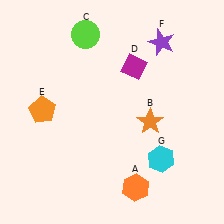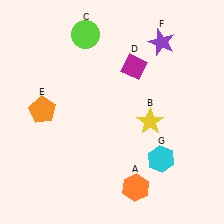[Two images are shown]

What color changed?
The star (B) changed from orange in Image 1 to yellow in Image 2.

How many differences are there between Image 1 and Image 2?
There is 1 difference between the two images.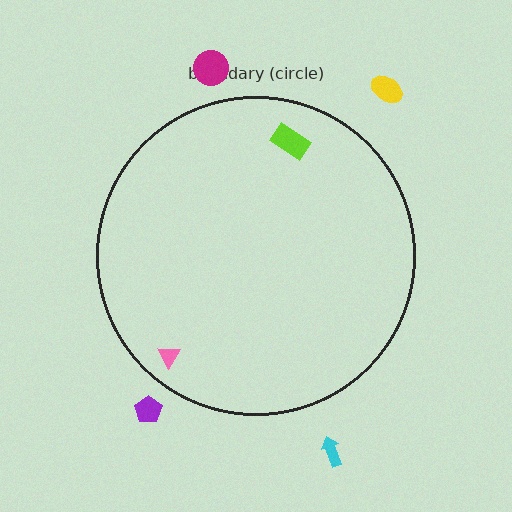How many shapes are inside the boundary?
2 inside, 4 outside.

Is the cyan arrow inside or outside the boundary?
Outside.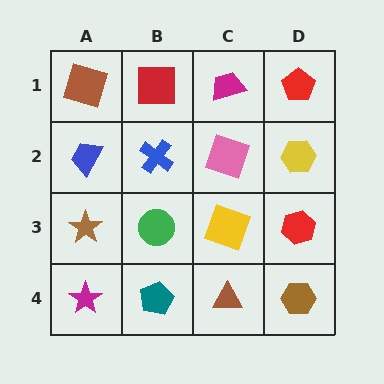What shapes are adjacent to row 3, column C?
A pink square (row 2, column C), a brown triangle (row 4, column C), a green circle (row 3, column B), a red hexagon (row 3, column D).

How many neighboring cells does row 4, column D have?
2.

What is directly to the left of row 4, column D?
A brown triangle.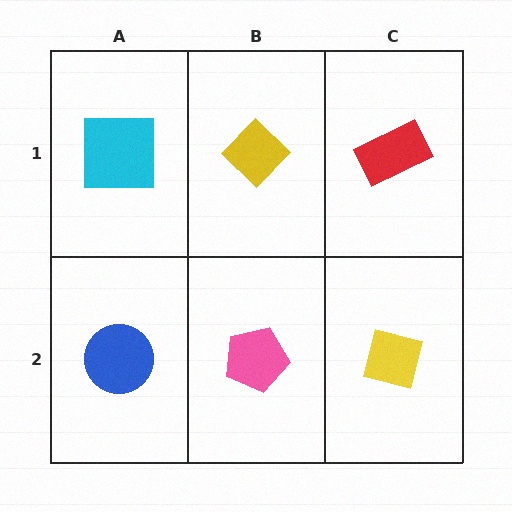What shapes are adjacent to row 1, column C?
A yellow square (row 2, column C), a yellow diamond (row 1, column B).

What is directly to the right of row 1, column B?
A red rectangle.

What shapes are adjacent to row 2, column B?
A yellow diamond (row 1, column B), a blue circle (row 2, column A), a yellow square (row 2, column C).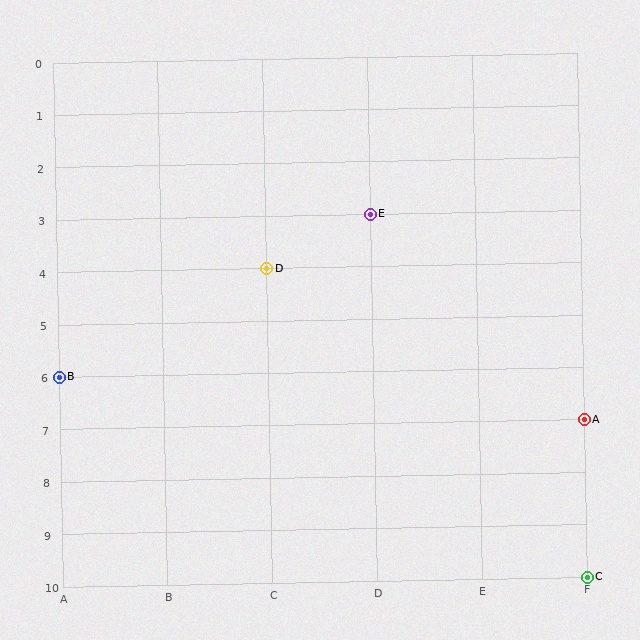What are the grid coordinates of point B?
Point B is at grid coordinates (A, 6).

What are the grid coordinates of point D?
Point D is at grid coordinates (C, 4).